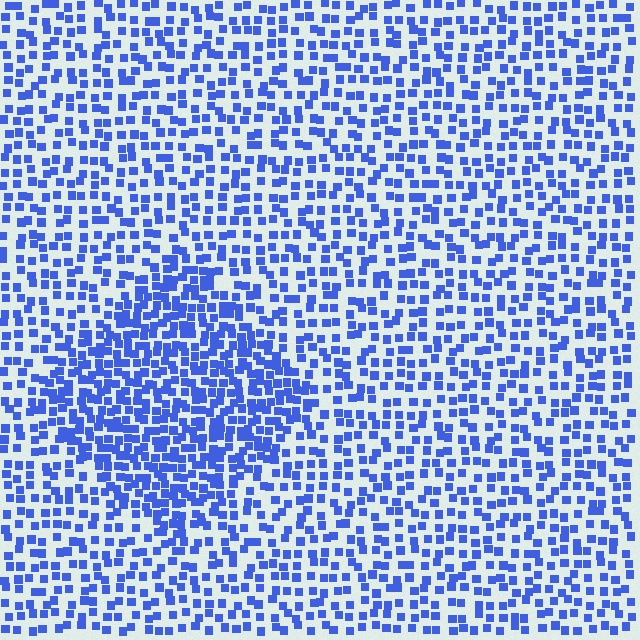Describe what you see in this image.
The image contains small blue elements arranged at two different densities. A diamond-shaped region is visible where the elements are more densely packed than the surrounding area.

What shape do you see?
I see a diamond.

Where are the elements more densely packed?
The elements are more densely packed inside the diamond boundary.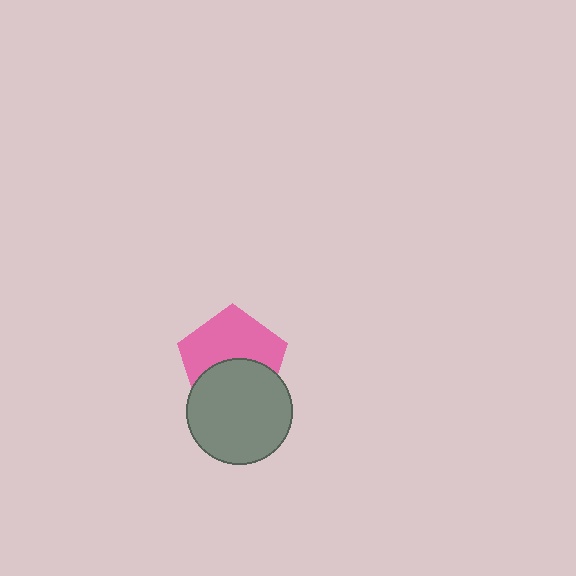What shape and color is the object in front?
The object in front is a gray circle.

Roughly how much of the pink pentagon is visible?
About half of it is visible (roughly 56%).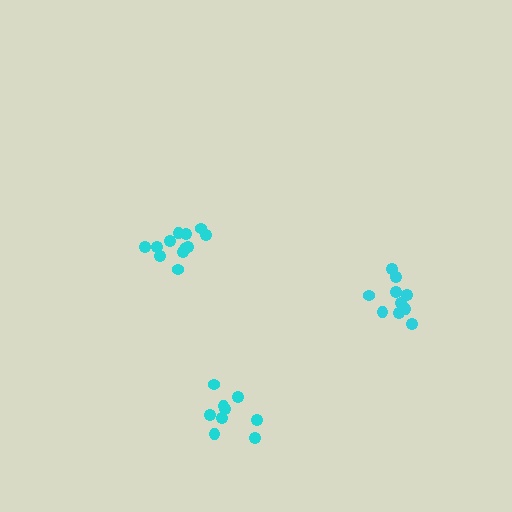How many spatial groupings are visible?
There are 3 spatial groupings.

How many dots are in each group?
Group 1: 9 dots, Group 2: 10 dots, Group 3: 12 dots (31 total).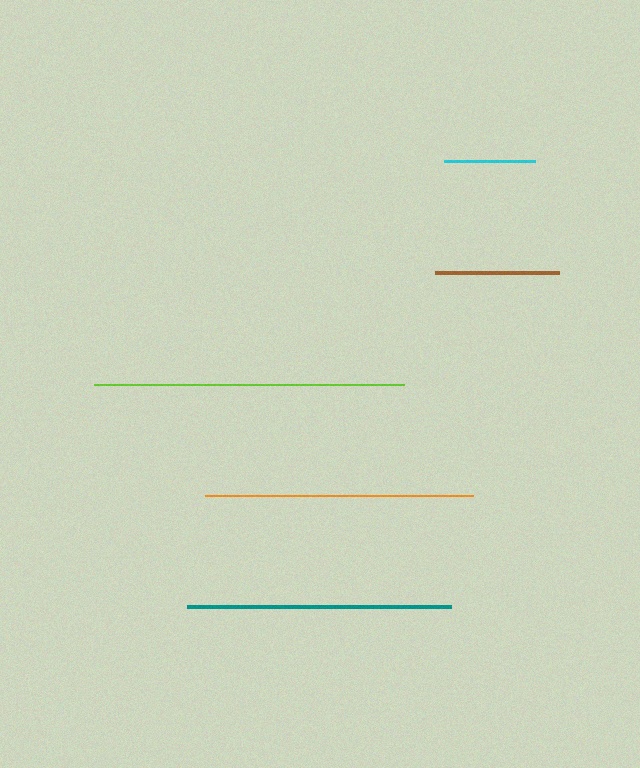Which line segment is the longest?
The lime line is the longest at approximately 311 pixels.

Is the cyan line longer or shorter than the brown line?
The brown line is longer than the cyan line.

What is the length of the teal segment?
The teal segment is approximately 264 pixels long.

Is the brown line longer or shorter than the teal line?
The teal line is longer than the brown line.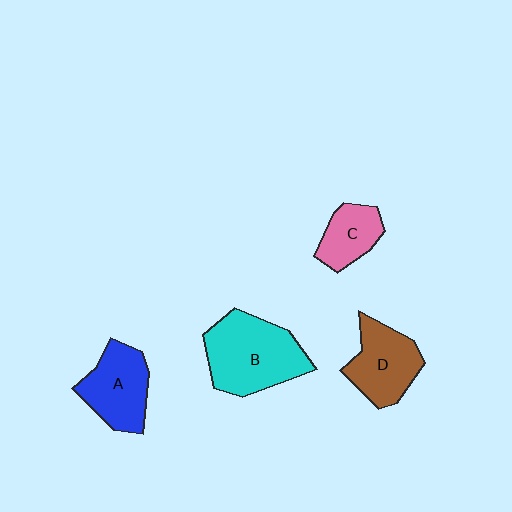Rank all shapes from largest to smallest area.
From largest to smallest: B (cyan), A (blue), D (brown), C (pink).